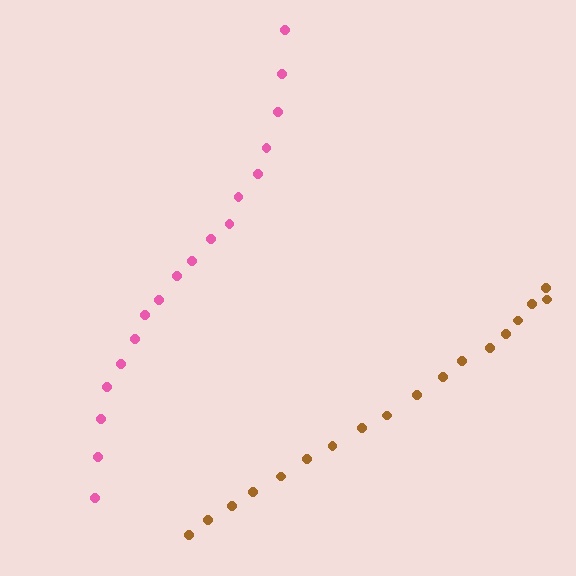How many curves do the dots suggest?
There are 2 distinct paths.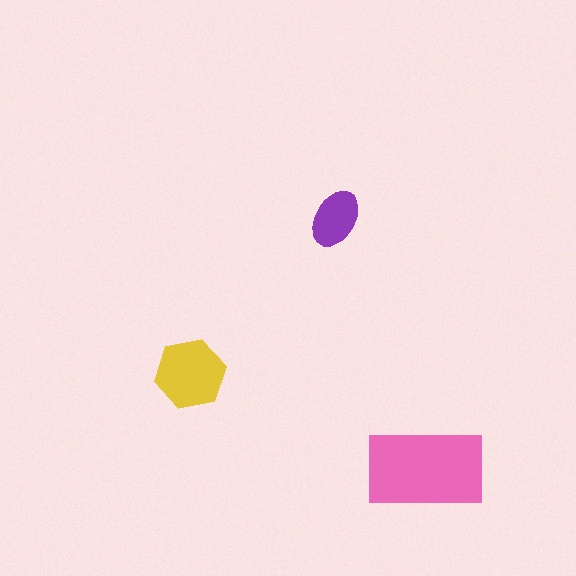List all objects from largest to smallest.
The pink rectangle, the yellow hexagon, the purple ellipse.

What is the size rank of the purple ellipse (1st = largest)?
3rd.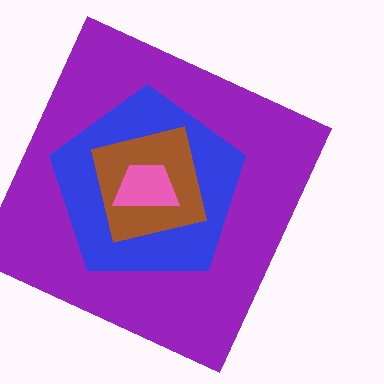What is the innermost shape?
The pink trapezoid.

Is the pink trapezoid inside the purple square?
Yes.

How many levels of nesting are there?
4.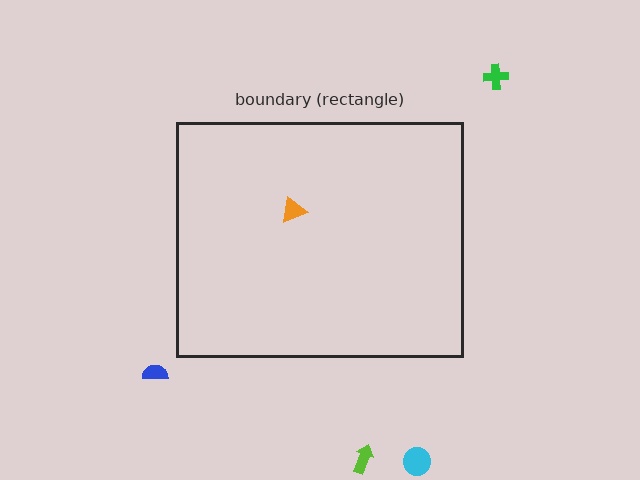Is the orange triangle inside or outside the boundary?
Inside.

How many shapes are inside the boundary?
1 inside, 4 outside.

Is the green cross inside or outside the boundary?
Outside.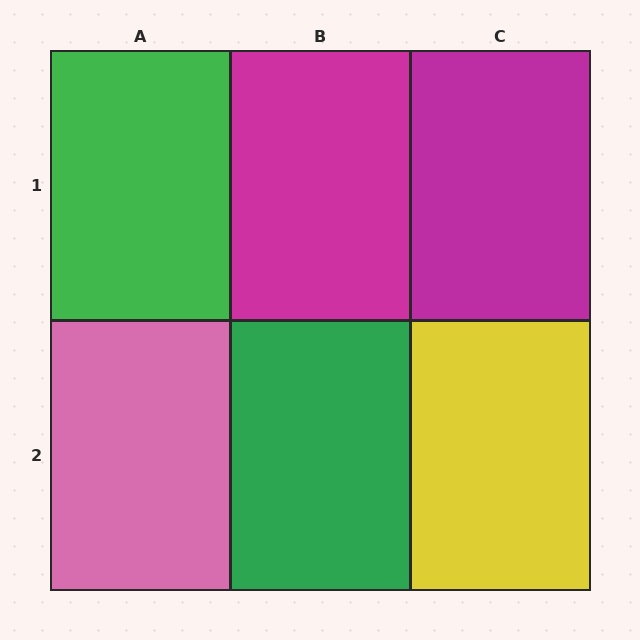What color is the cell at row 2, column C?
Yellow.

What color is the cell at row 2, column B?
Green.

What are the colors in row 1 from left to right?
Green, magenta, magenta.